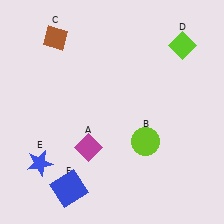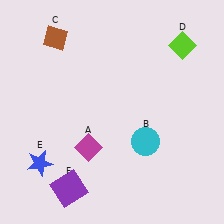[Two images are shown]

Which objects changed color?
B changed from lime to cyan. F changed from blue to purple.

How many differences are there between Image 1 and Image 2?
There are 2 differences between the two images.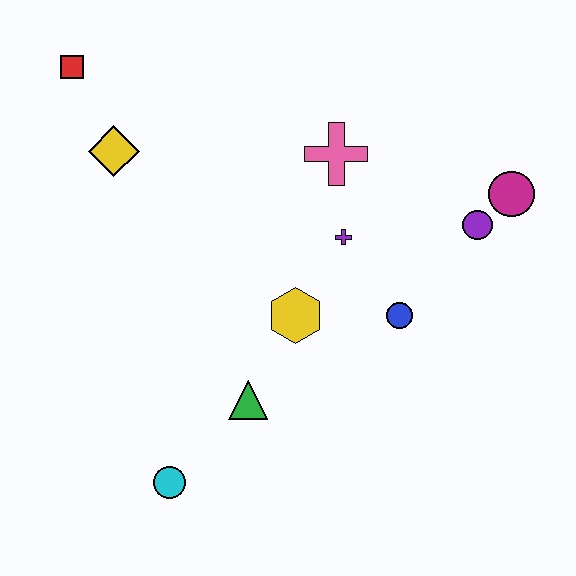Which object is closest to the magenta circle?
The purple circle is closest to the magenta circle.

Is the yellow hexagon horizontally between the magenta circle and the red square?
Yes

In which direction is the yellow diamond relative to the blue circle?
The yellow diamond is to the left of the blue circle.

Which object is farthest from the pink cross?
The cyan circle is farthest from the pink cross.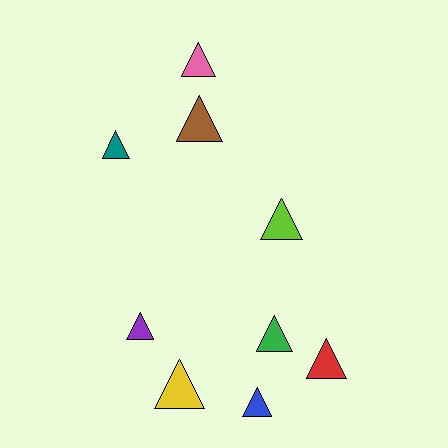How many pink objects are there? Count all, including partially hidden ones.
There is 1 pink object.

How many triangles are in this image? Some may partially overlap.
There are 9 triangles.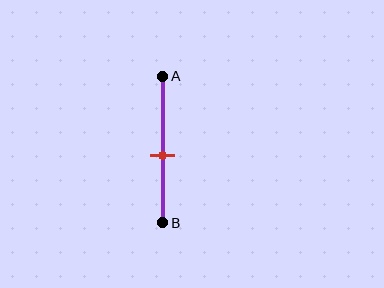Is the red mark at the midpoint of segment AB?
No, the mark is at about 55% from A, not at the 50% midpoint.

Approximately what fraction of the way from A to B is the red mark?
The red mark is approximately 55% of the way from A to B.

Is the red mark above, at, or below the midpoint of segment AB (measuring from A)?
The red mark is below the midpoint of segment AB.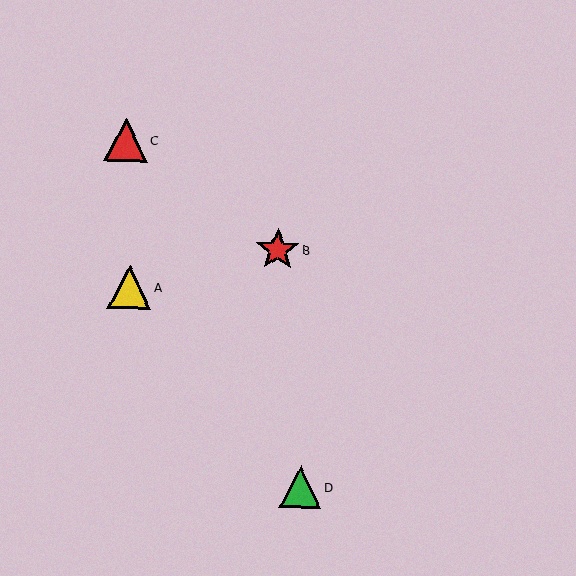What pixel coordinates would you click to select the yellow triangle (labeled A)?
Click at (129, 287) to select the yellow triangle A.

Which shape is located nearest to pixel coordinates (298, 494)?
The green triangle (labeled D) at (300, 487) is nearest to that location.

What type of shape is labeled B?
Shape B is a red star.